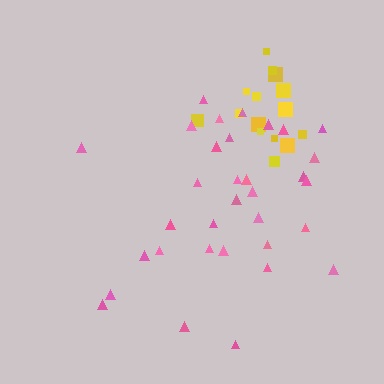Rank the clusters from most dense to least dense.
yellow, pink.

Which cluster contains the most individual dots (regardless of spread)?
Pink (33).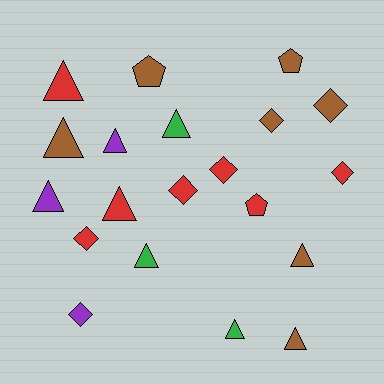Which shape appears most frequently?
Triangle, with 10 objects.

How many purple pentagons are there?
There are no purple pentagons.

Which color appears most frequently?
Brown, with 7 objects.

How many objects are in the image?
There are 20 objects.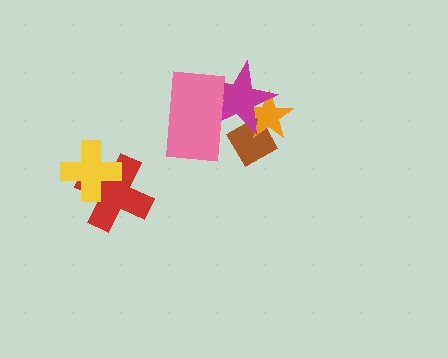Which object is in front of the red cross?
The yellow cross is in front of the red cross.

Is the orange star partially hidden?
Yes, it is partially covered by another shape.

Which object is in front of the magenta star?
The pink rectangle is in front of the magenta star.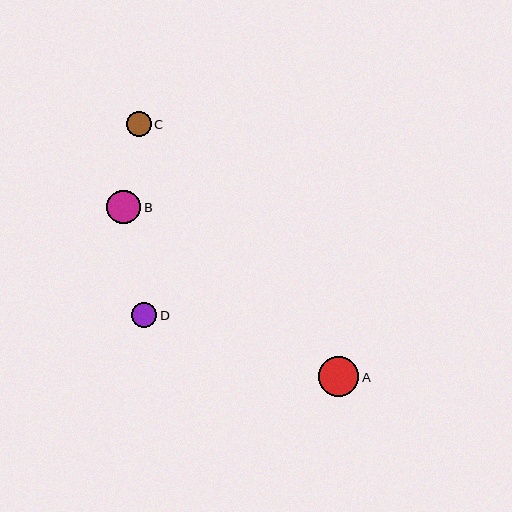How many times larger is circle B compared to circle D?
Circle B is approximately 1.4 times the size of circle D.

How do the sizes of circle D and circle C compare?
Circle D and circle C are approximately the same size.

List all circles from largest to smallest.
From largest to smallest: A, B, D, C.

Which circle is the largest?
Circle A is the largest with a size of approximately 41 pixels.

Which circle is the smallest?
Circle C is the smallest with a size of approximately 25 pixels.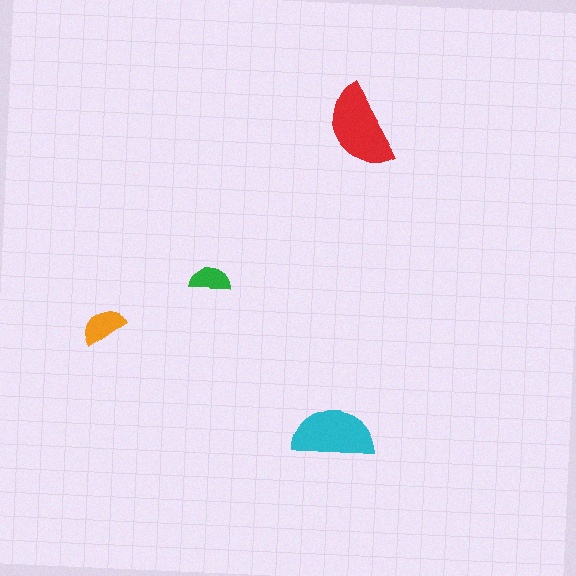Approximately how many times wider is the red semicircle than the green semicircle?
About 2 times wider.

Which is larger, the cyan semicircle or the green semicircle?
The cyan one.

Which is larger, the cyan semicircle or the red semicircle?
The red one.